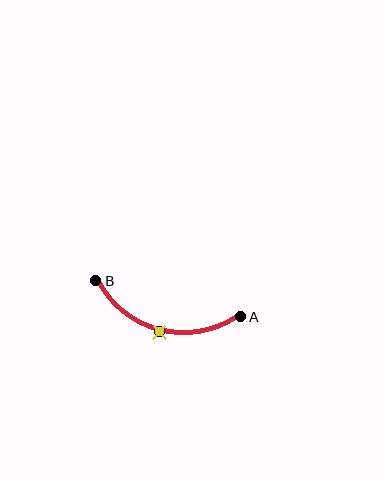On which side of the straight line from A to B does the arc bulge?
The arc bulges below the straight line connecting A and B.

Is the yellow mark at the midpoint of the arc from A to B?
Yes. The yellow mark lies on the arc at equal arc-length from both A and B — it is the arc midpoint.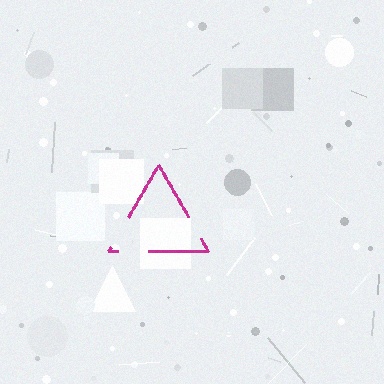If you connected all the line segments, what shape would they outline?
They would outline a triangle.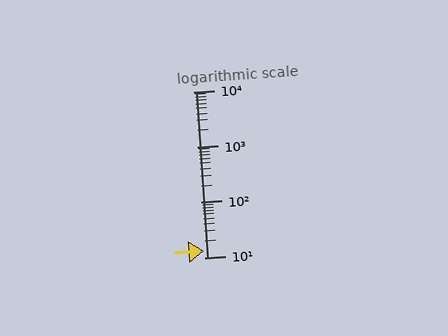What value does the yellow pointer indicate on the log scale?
The pointer indicates approximately 13.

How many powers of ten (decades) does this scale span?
The scale spans 3 decades, from 10 to 10000.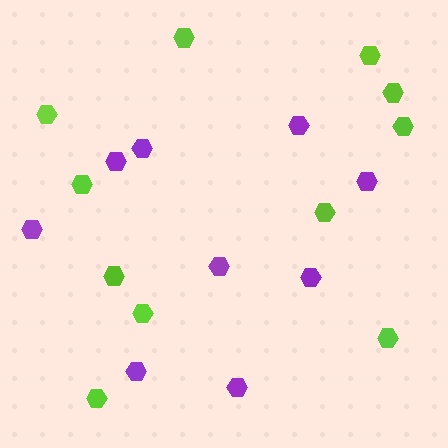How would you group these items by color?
There are 2 groups: one group of lime hexagons (11) and one group of purple hexagons (9).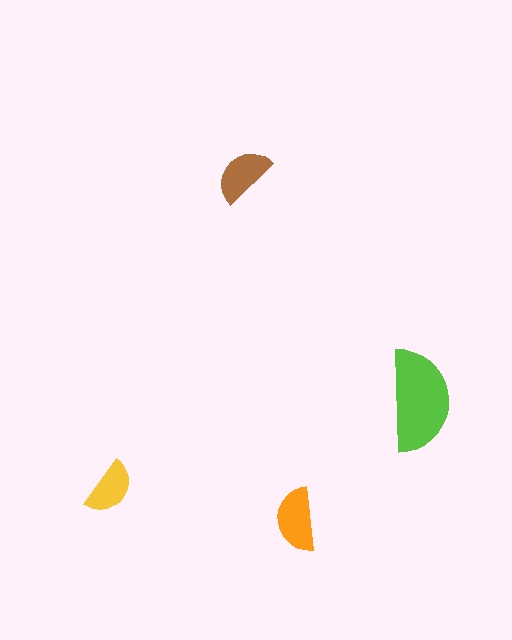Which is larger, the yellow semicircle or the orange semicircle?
The orange one.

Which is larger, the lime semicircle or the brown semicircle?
The lime one.